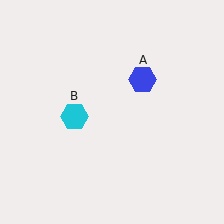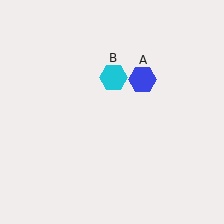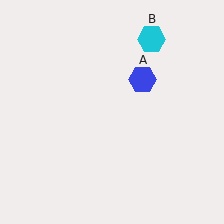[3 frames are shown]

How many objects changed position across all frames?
1 object changed position: cyan hexagon (object B).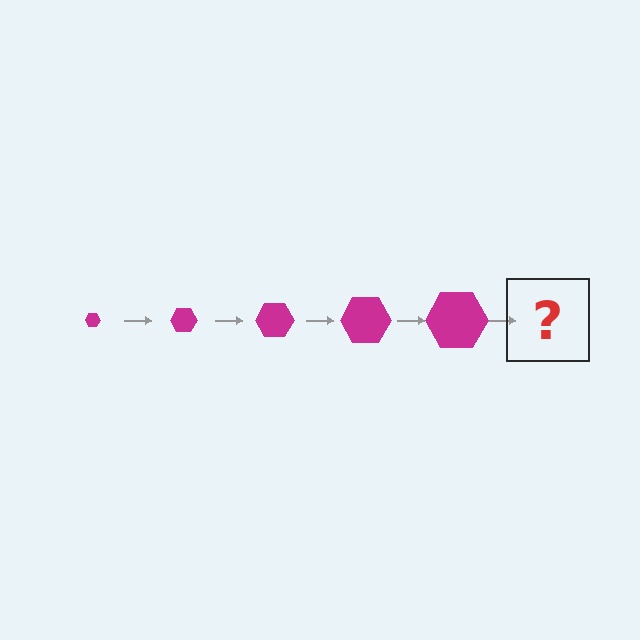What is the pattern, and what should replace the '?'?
The pattern is that the hexagon gets progressively larger each step. The '?' should be a magenta hexagon, larger than the previous one.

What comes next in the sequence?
The next element should be a magenta hexagon, larger than the previous one.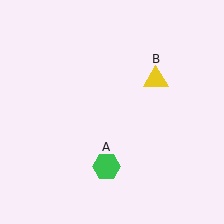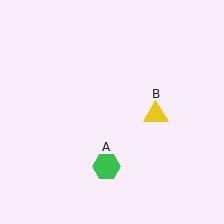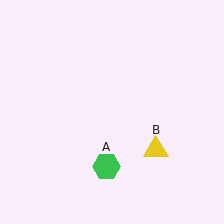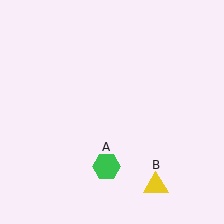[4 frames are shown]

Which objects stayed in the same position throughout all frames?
Green hexagon (object A) remained stationary.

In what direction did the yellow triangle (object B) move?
The yellow triangle (object B) moved down.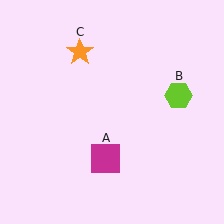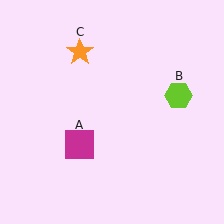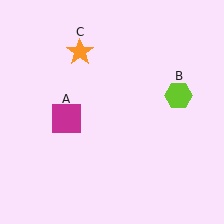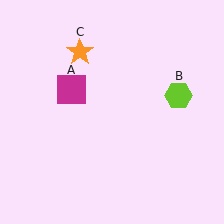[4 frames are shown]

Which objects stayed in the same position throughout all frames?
Lime hexagon (object B) and orange star (object C) remained stationary.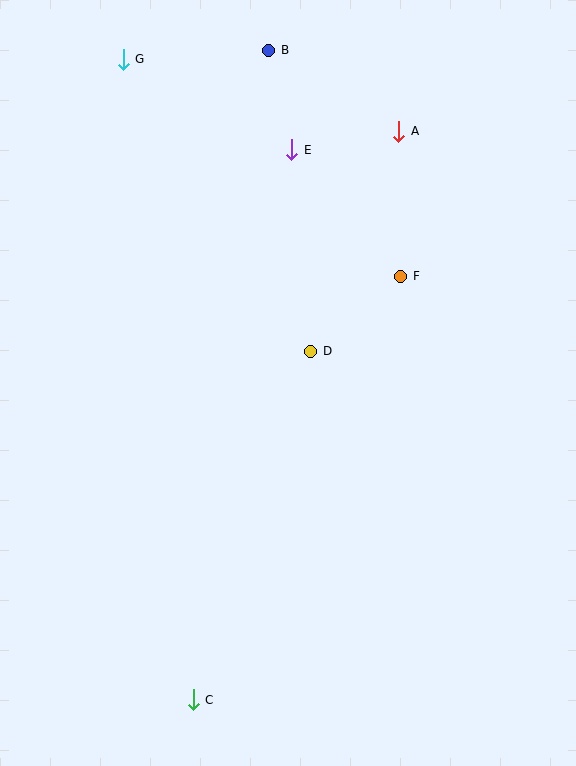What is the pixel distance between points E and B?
The distance between E and B is 102 pixels.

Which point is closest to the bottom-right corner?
Point C is closest to the bottom-right corner.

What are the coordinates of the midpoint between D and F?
The midpoint between D and F is at (356, 314).